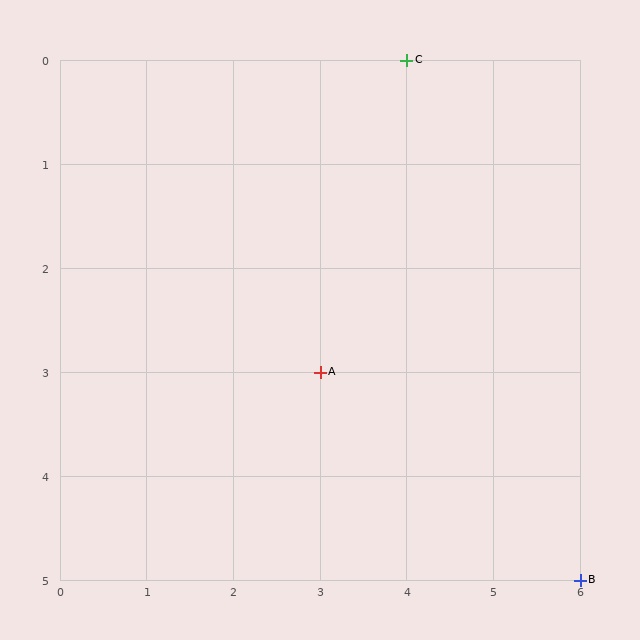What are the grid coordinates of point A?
Point A is at grid coordinates (3, 3).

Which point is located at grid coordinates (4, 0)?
Point C is at (4, 0).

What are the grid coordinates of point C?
Point C is at grid coordinates (4, 0).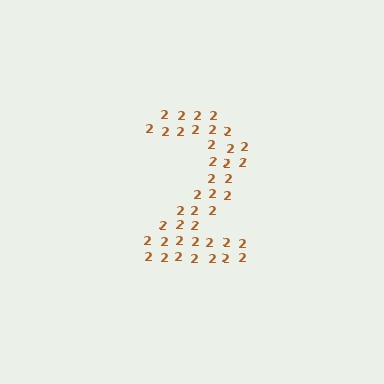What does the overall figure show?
The overall figure shows the digit 2.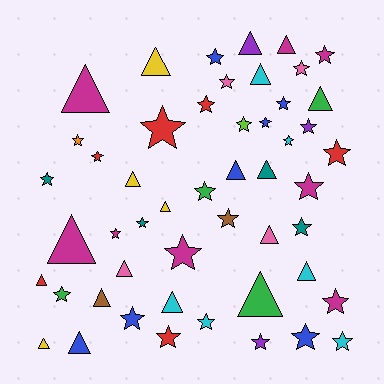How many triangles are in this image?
There are 20 triangles.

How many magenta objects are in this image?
There are 8 magenta objects.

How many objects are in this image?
There are 50 objects.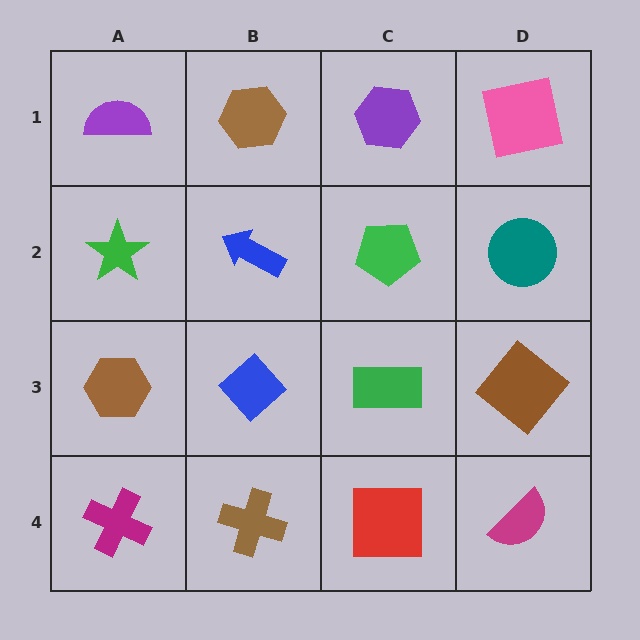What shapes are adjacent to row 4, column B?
A blue diamond (row 3, column B), a magenta cross (row 4, column A), a red square (row 4, column C).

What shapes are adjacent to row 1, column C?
A green pentagon (row 2, column C), a brown hexagon (row 1, column B), a pink square (row 1, column D).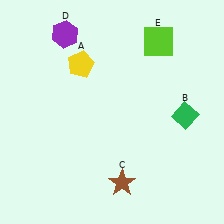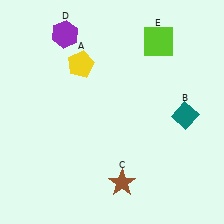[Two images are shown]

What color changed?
The diamond (B) changed from green in Image 1 to teal in Image 2.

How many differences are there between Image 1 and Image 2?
There is 1 difference between the two images.